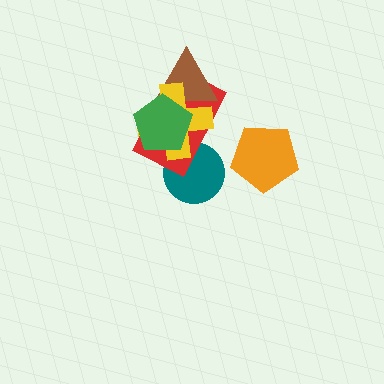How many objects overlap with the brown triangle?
3 objects overlap with the brown triangle.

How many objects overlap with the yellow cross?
4 objects overlap with the yellow cross.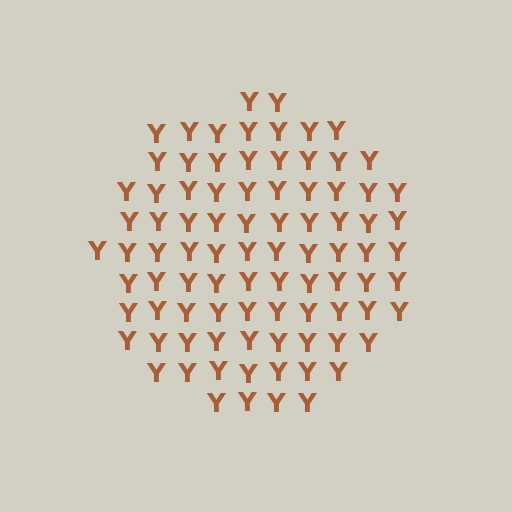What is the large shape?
The large shape is a circle.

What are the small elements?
The small elements are letter Y's.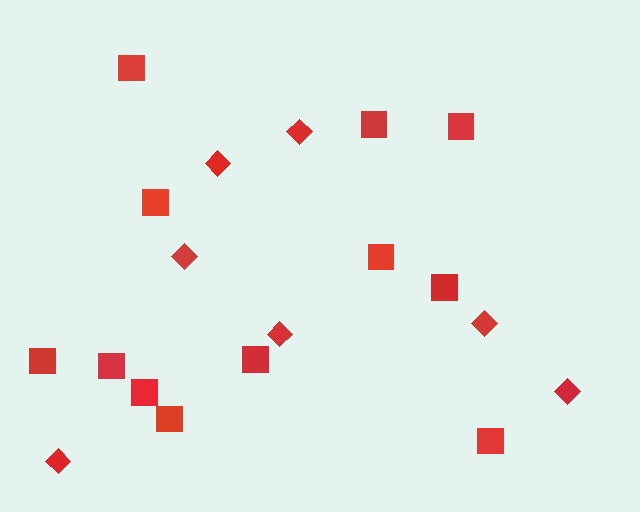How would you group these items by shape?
There are 2 groups: one group of diamonds (7) and one group of squares (12).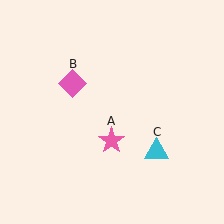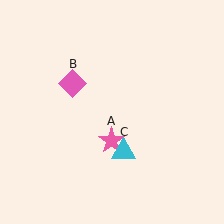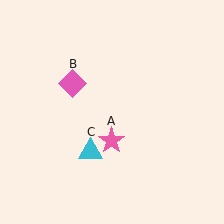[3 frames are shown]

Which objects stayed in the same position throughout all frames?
Pink star (object A) and pink diamond (object B) remained stationary.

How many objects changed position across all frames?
1 object changed position: cyan triangle (object C).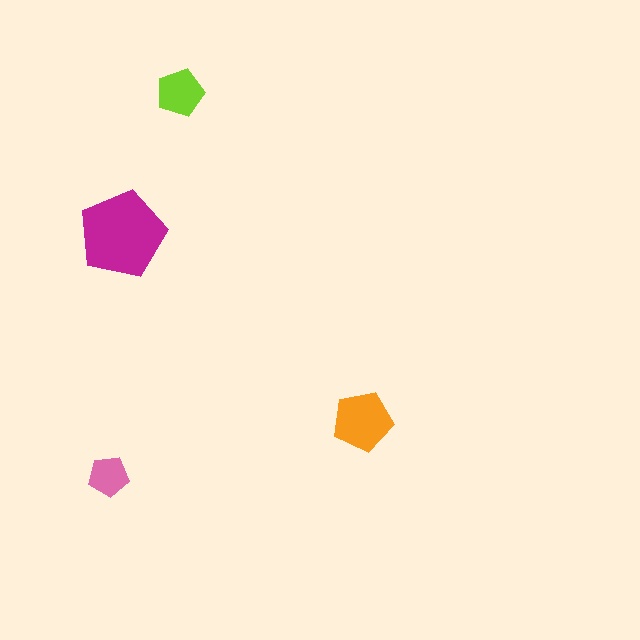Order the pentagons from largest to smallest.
the magenta one, the orange one, the lime one, the pink one.